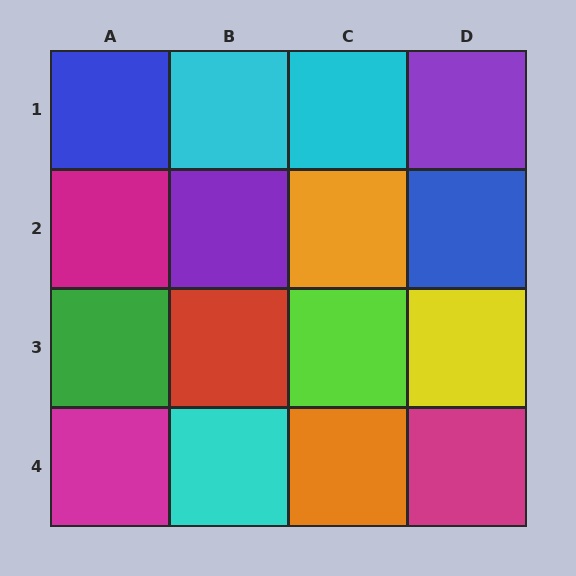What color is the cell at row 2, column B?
Purple.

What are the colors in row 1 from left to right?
Blue, cyan, cyan, purple.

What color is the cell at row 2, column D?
Blue.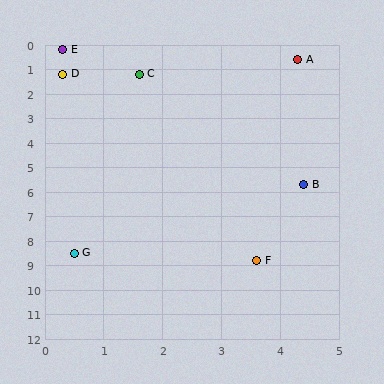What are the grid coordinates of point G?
Point G is at approximately (0.5, 8.5).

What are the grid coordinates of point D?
Point D is at approximately (0.3, 1.2).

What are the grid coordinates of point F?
Point F is at approximately (3.6, 8.8).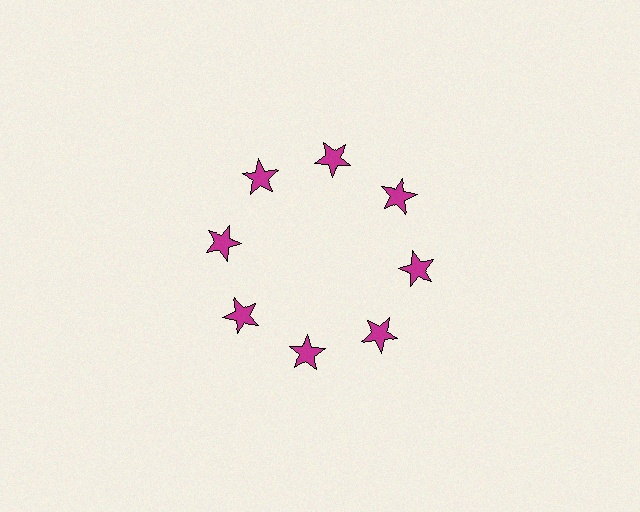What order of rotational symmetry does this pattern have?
This pattern has 8-fold rotational symmetry.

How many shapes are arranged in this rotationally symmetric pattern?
There are 8 shapes, arranged in 8 groups of 1.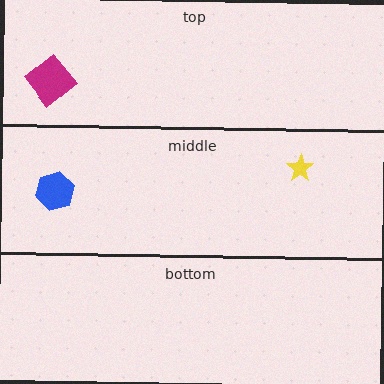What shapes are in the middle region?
The blue hexagon, the yellow star.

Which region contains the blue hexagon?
The middle region.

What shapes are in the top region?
The magenta diamond.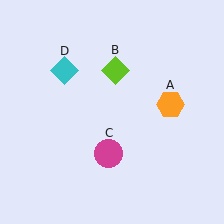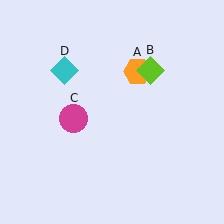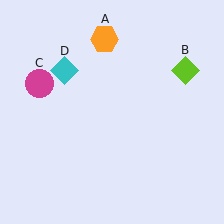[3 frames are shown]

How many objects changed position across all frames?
3 objects changed position: orange hexagon (object A), lime diamond (object B), magenta circle (object C).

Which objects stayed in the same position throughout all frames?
Cyan diamond (object D) remained stationary.